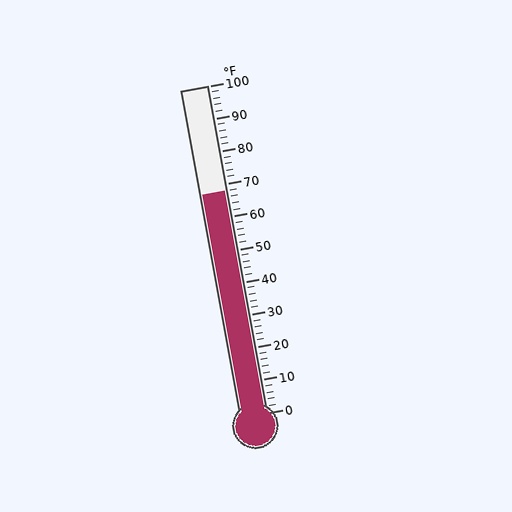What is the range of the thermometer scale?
The thermometer scale ranges from 0°F to 100°F.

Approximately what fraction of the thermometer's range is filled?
The thermometer is filled to approximately 70% of its range.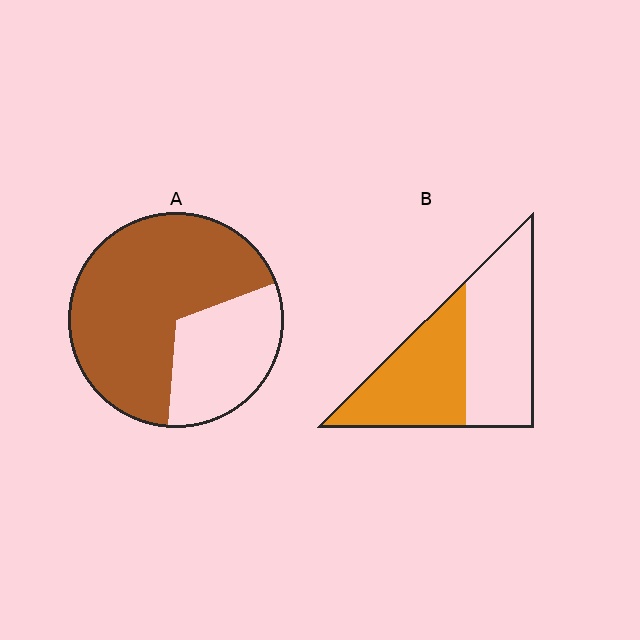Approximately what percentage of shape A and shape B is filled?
A is approximately 70% and B is approximately 45%.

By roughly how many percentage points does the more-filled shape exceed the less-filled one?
By roughly 20 percentage points (A over B).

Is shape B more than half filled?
Roughly half.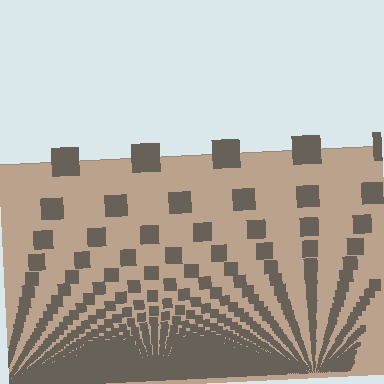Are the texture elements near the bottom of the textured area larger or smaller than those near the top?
Smaller. The gradient is inverted — elements near the bottom are smaller and denser.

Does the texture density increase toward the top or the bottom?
Density increases toward the bottom.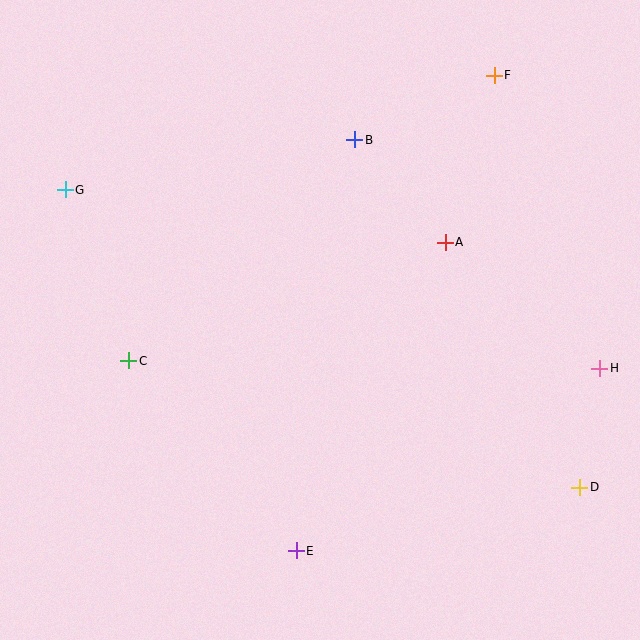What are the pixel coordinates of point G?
Point G is at (65, 190).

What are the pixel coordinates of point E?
Point E is at (296, 551).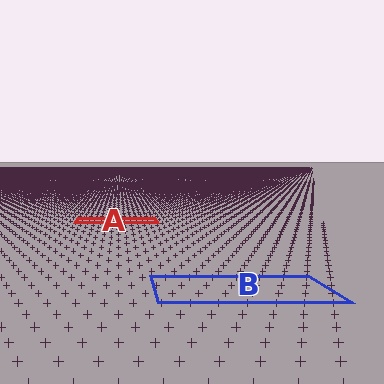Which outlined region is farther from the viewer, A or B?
Region A is farther from the viewer — the texture elements inside it appear smaller and more densely packed.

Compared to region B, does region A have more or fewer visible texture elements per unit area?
Region A has more texture elements per unit area — they are packed more densely because it is farther away.